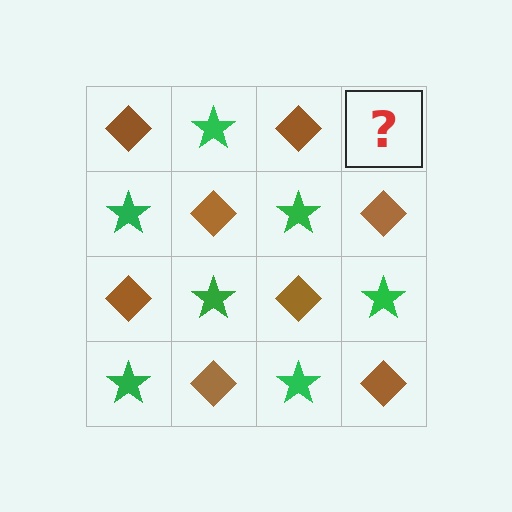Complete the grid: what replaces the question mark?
The question mark should be replaced with a green star.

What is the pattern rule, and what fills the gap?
The rule is that it alternates brown diamond and green star in a checkerboard pattern. The gap should be filled with a green star.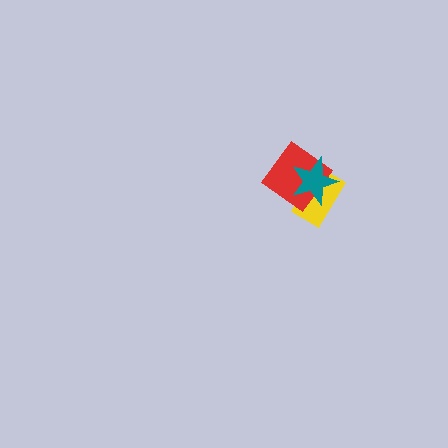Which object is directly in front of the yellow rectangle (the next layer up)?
The red diamond is directly in front of the yellow rectangle.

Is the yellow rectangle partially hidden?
Yes, it is partially covered by another shape.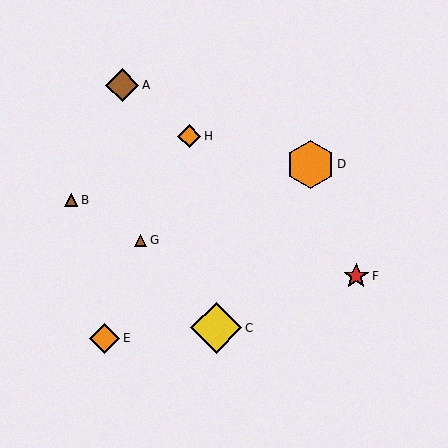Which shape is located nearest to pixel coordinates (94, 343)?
The orange diamond (labeled E) at (105, 338) is nearest to that location.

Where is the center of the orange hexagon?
The center of the orange hexagon is at (310, 164).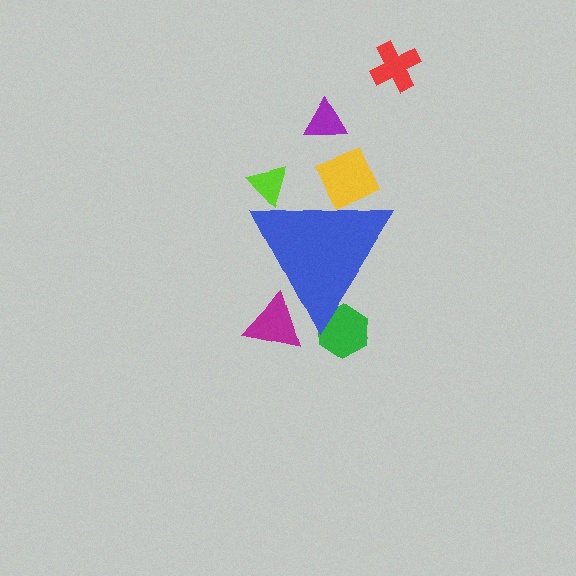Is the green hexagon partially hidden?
Yes, the green hexagon is partially hidden behind the blue triangle.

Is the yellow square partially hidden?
Yes, the yellow square is partially hidden behind the blue triangle.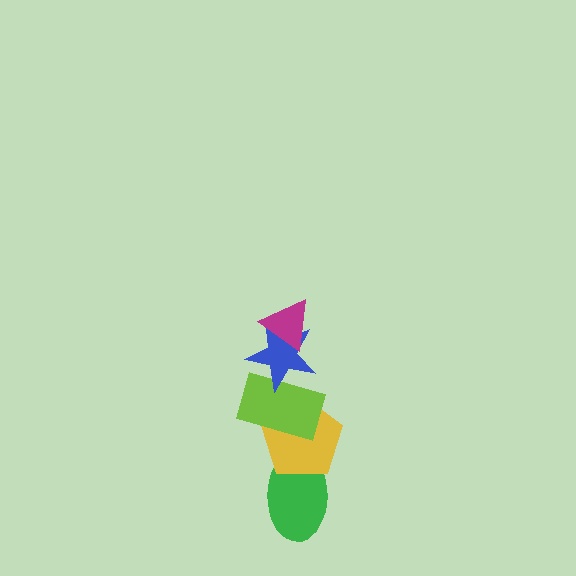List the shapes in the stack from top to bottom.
From top to bottom: the magenta triangle, the blue star, the lime rectangle, the yellow pentagon, the green ellipse.